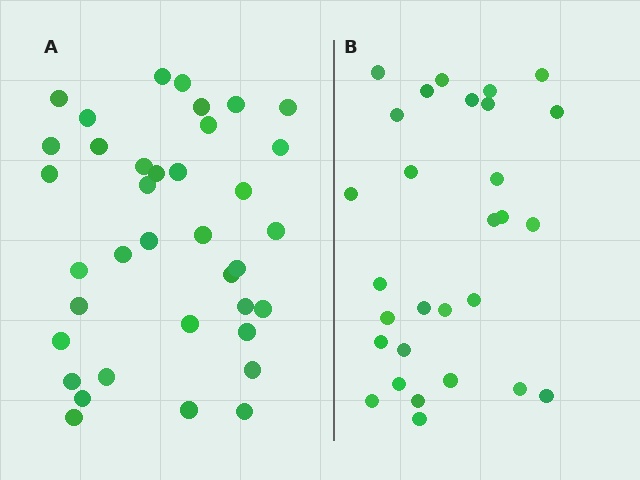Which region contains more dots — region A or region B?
Region A (the left region) has more dots.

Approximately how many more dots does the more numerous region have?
Region A has roughly 8 or so more dots than region B.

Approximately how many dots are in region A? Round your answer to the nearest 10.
About 40 dots. (The exact count is 37, which rounds to 40.)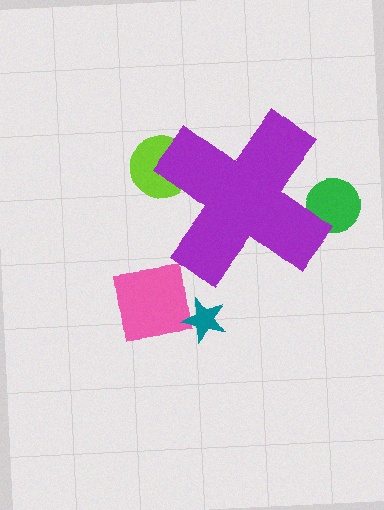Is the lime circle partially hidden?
Yes, the lime circle is partially hidden behind the purple cross.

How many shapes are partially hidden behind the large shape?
2 shapes are partially hidden.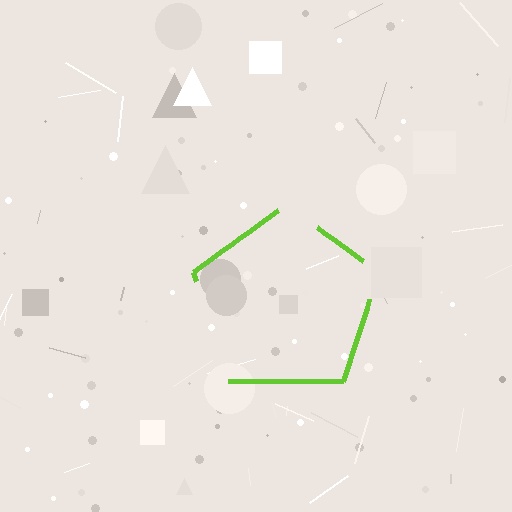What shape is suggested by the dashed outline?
The dashed outline suggests a pentagon.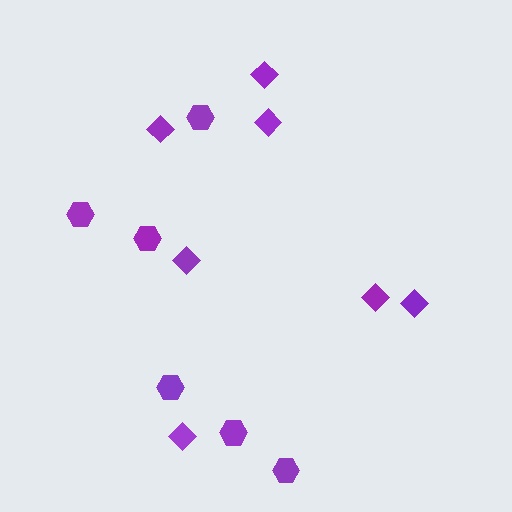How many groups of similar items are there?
There are 2 groups: one group of diamonds (7) and one group of hexagons (6).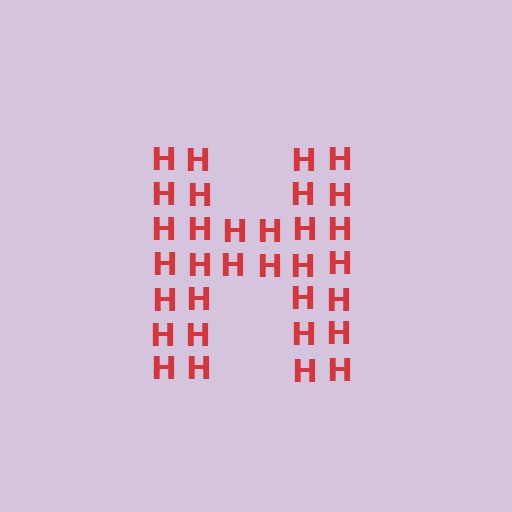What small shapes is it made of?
It is made of small letter H's.